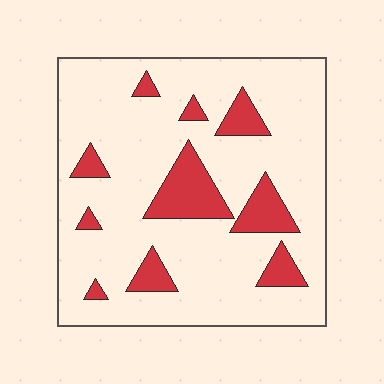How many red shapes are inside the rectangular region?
10.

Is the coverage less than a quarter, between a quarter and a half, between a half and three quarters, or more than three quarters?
Less than a quarter.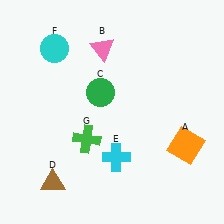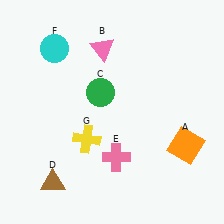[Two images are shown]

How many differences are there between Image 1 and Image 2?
There are 2 differences between the two images.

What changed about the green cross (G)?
In Image 1, G is green. In Image 2, it changed to yellow.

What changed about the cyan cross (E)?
In Image 1, E is cyan. In Image 2, it changed to pink.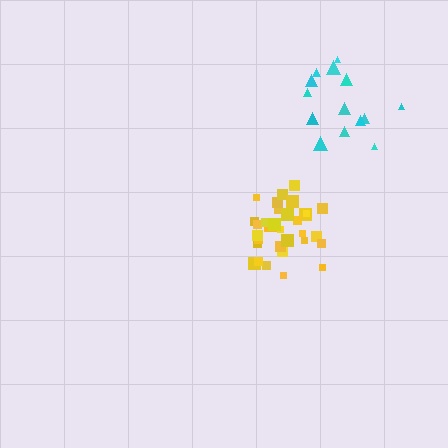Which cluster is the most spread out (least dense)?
Cyan.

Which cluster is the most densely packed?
Yellow.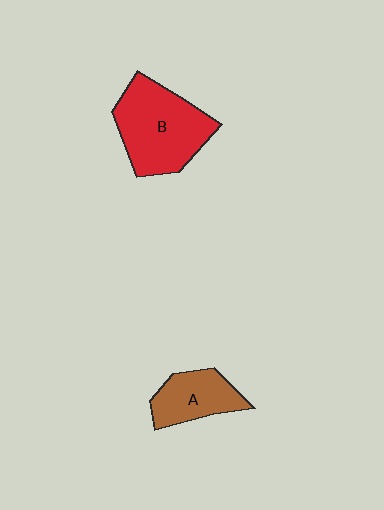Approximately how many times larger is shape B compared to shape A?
Approximately 1.8 times.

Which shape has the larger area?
Shape B (red).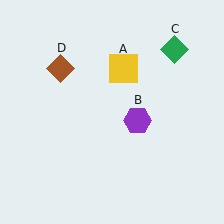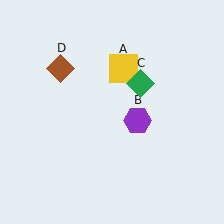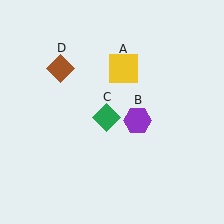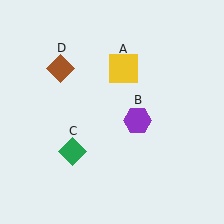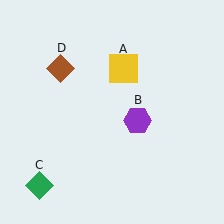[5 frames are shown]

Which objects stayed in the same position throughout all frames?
Yellow square (object A) and purple hexagon (object B) and brown diamond (object D) remained stationary.